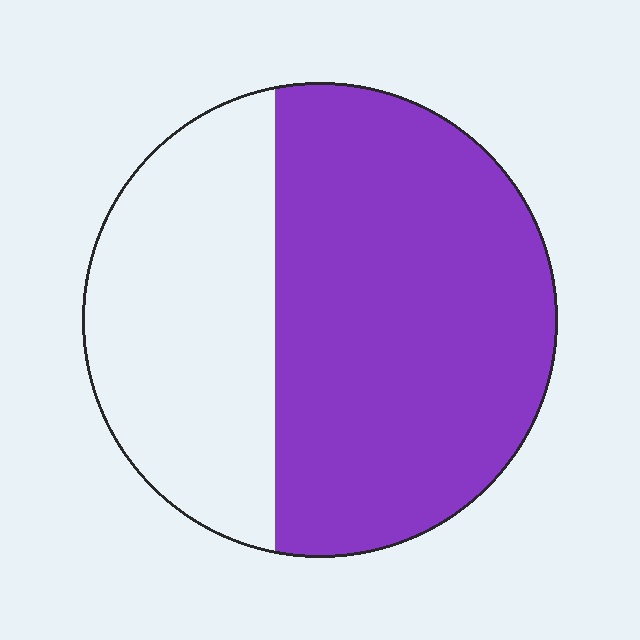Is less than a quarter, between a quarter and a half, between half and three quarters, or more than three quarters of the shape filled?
Between half and three quarters.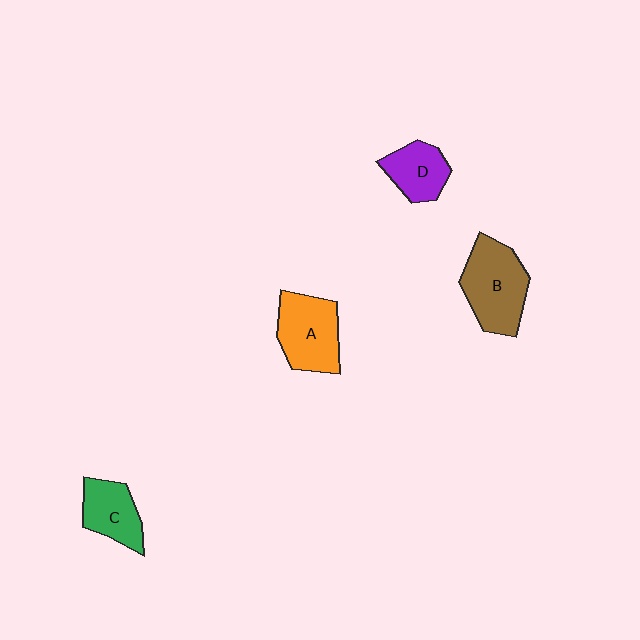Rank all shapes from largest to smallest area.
From largest to smallest: B (brown), A (orange), C (green), D (purple).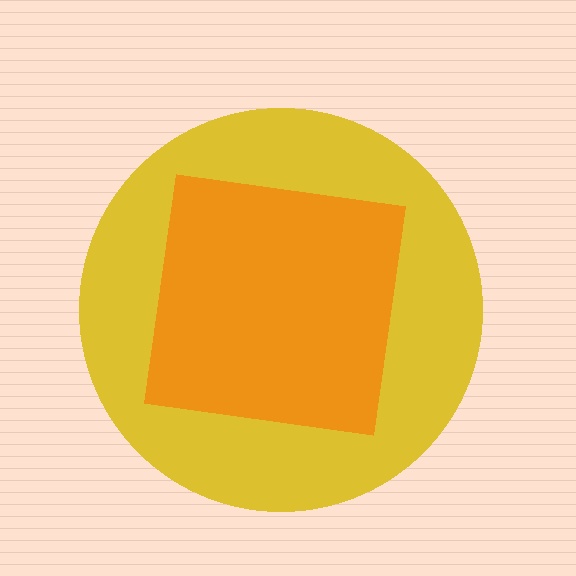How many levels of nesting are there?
2.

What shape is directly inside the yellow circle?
The orange square.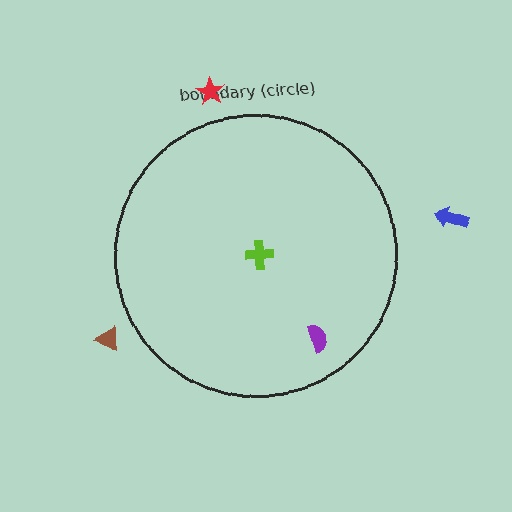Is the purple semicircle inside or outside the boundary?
Inside.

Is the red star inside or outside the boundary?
Outside.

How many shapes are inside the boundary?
2 inside, 3 outside.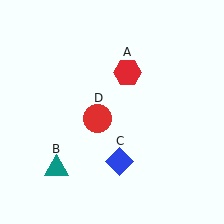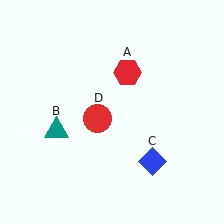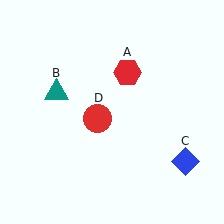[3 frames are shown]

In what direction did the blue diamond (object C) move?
The blue diamond (object C) moved right.